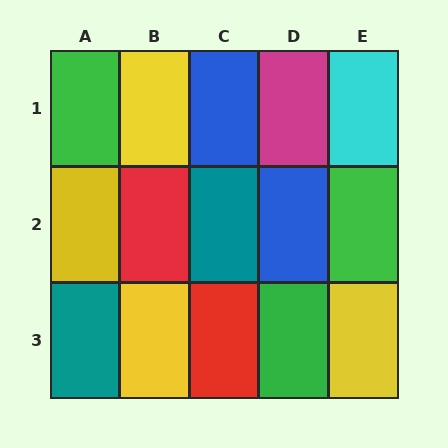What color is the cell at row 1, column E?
Cyan.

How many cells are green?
3 cells are green.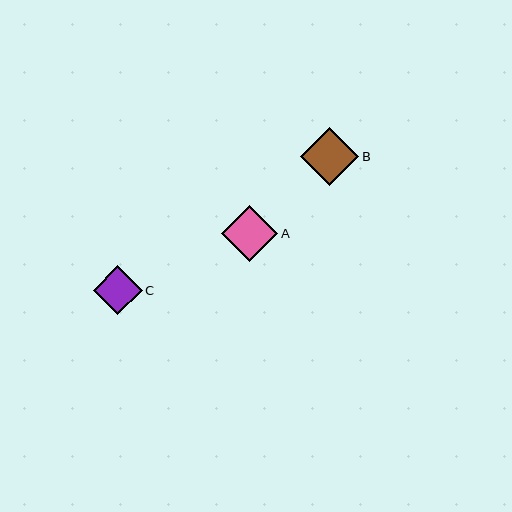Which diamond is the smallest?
Diamond C is the smallest with a size of approximately 49 pixels.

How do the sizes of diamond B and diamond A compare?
Diamond B and diamond A are approximately the same size.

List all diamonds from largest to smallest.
From largest to smallest: B, A, C.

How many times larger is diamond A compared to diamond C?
Diamond A is approximately 1.2 times the size of diamond C.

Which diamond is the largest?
Diamond B is the largest with a size of approximately 58 pixels.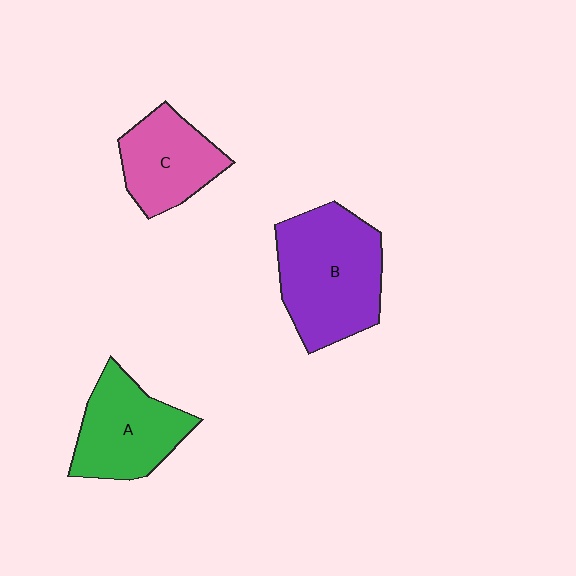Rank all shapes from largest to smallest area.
From largest to smallest: B (purple), A (green), C (pink).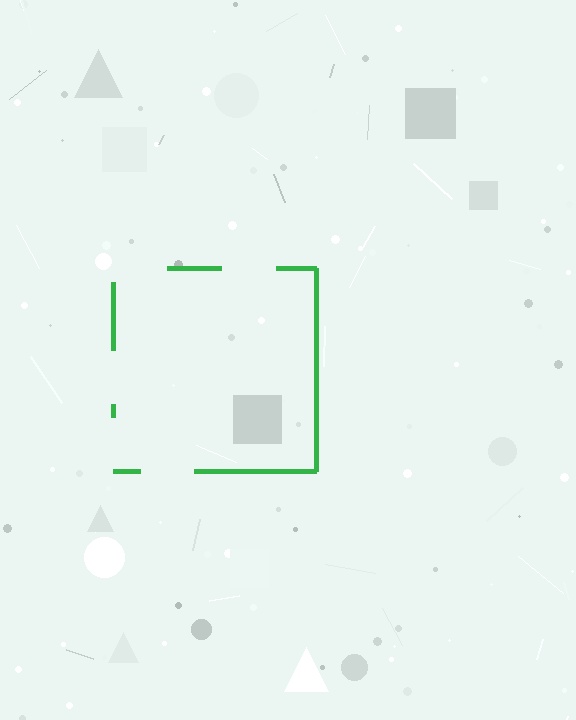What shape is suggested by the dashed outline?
The dashed outline suggests a square.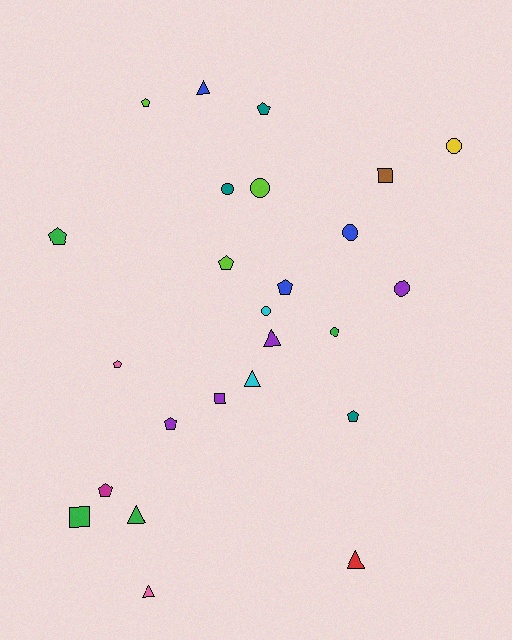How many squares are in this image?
There are 3 squares.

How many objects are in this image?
There are 25 objects.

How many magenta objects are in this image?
There is 1 magenta object.